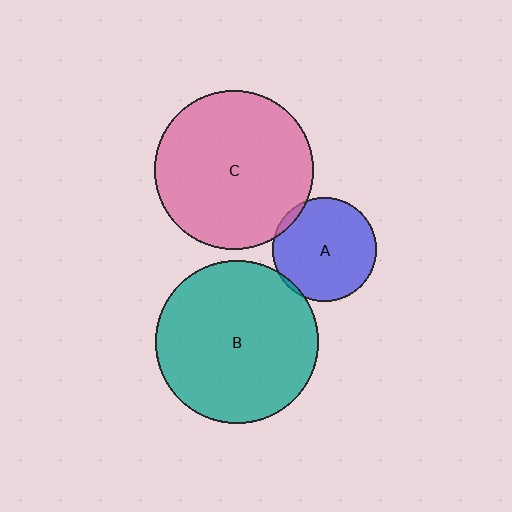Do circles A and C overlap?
Yes.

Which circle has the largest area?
Circle B (teal).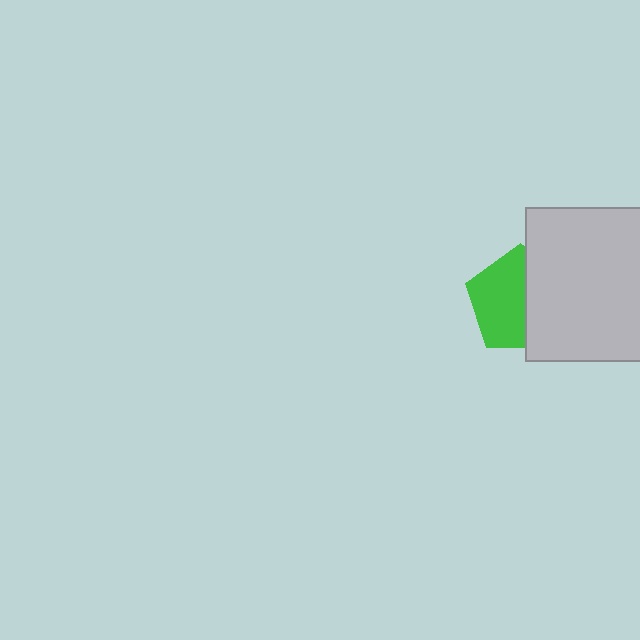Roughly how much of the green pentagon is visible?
About half of it is visible (roughly 56%).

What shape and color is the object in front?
The object in front is a light gray square.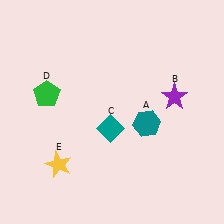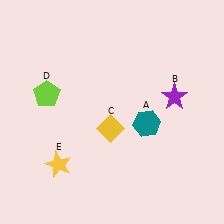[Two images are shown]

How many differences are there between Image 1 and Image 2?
There are 2 differences between the two images.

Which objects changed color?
C changed from teal to yellow. D changed from green to lime.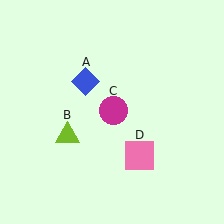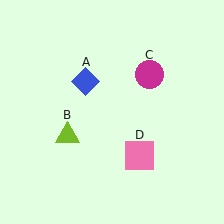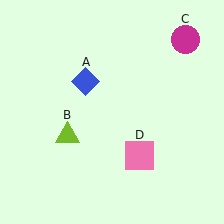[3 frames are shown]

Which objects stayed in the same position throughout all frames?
Blue diamond (object A) and lime triangle (object B) and pink square (object D) remained stationary.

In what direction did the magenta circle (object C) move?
The magenta circle (object C) moved up and to the right.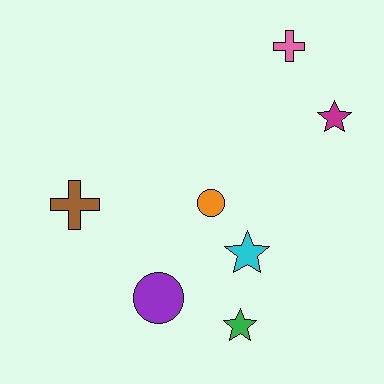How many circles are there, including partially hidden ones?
There are 2 circles.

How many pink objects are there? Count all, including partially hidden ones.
There is 1 pink object.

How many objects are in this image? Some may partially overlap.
There are 7 objects.